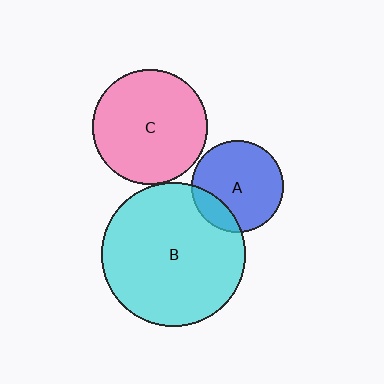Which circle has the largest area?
Circle B (cyan).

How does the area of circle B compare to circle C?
Approximately 1.6 times.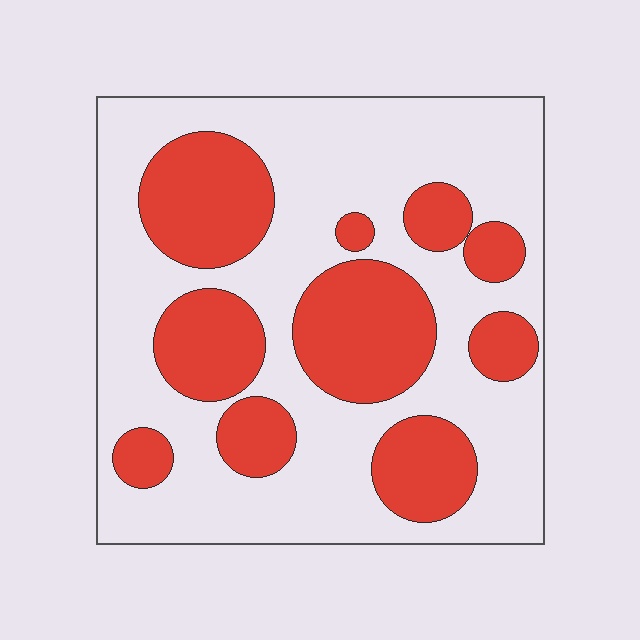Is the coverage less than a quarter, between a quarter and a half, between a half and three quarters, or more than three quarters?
Between a quarter and a half.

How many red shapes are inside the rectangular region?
10.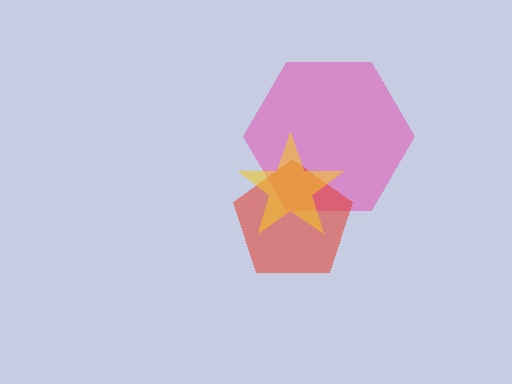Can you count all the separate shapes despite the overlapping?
Yes, there are 3 separate shapes.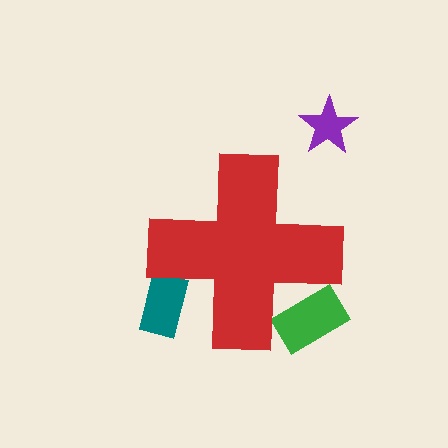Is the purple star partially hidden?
No, the purple star is fully visible.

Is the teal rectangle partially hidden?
Yes, the teal rectangle is partially hidden behind the red cross.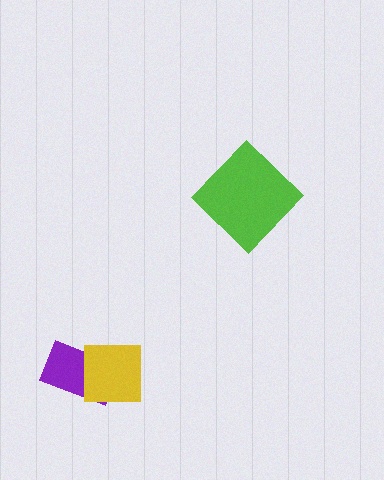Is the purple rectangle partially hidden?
Yes, it is partially covered by another shape.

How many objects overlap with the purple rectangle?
1 object overlaps with the purple rectangle.